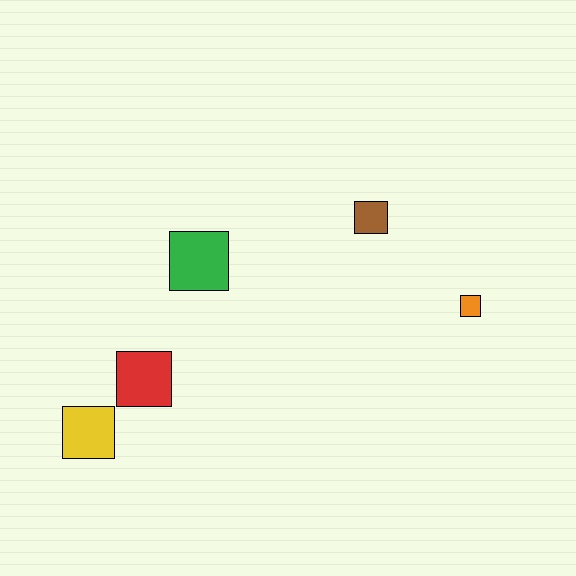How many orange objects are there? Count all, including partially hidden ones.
There is 1 orange object.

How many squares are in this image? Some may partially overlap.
There are 5 squares.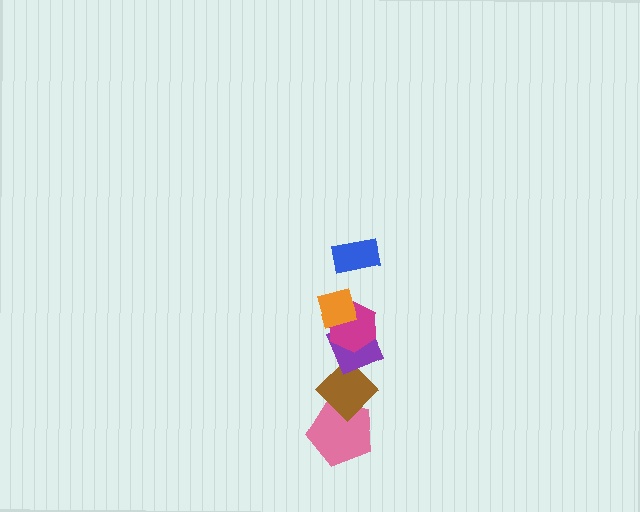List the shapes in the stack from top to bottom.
From top to bottom: the blue rectangle, the orange diamond, the magenta hexagon, the purple diamond, the brown diamond, the pink pentagon.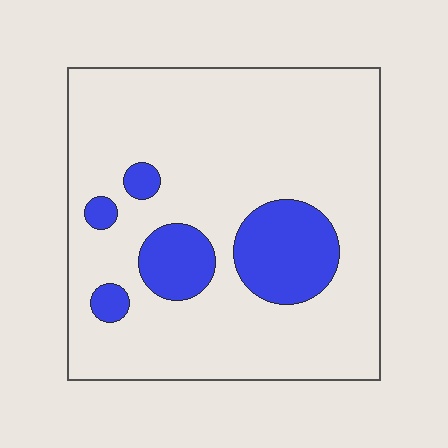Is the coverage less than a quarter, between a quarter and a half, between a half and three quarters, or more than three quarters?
Less than a quarter.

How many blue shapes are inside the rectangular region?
5.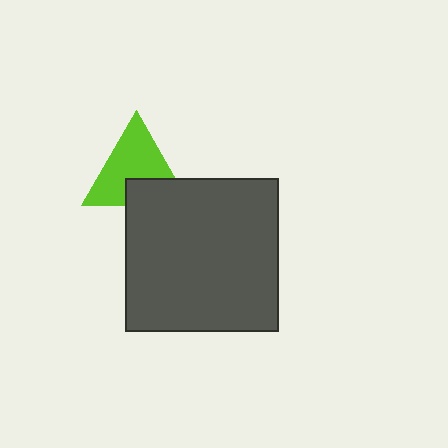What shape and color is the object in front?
The object in front is a dark gray square.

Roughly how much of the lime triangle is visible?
Most of it is visible (roughly 69%).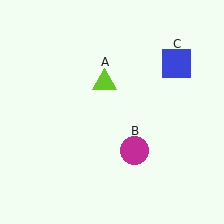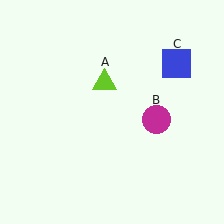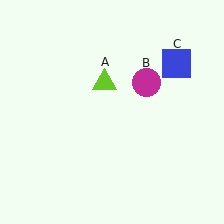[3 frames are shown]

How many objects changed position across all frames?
1 object changed position: magenta circle (object B).